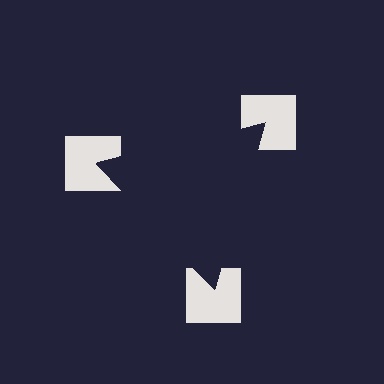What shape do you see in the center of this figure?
An illusory triangle — its edges are inferred from the aligned wedge cuts in the notched squares, not physically drawn.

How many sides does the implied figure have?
3 sides.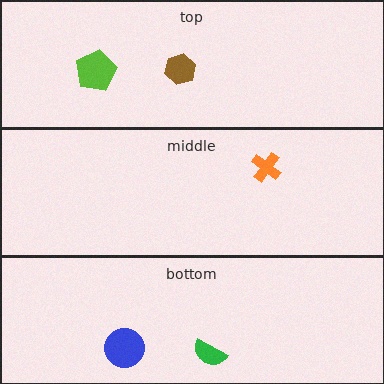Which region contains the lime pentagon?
The top region.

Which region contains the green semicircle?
The bottom region.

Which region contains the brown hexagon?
The top region.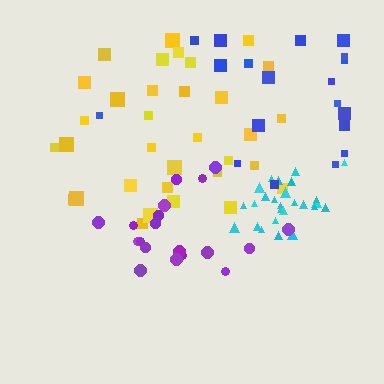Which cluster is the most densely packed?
Cyan.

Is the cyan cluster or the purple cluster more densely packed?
Cyan.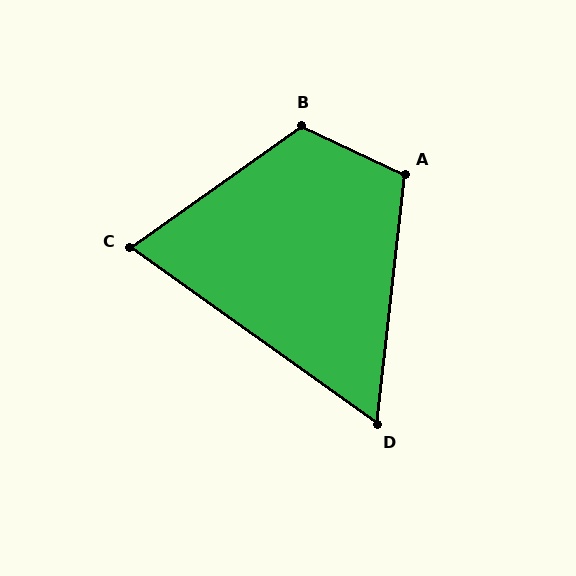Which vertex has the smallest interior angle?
D, at approximately 61 degrees.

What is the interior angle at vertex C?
Approximately 71 degrees (acute).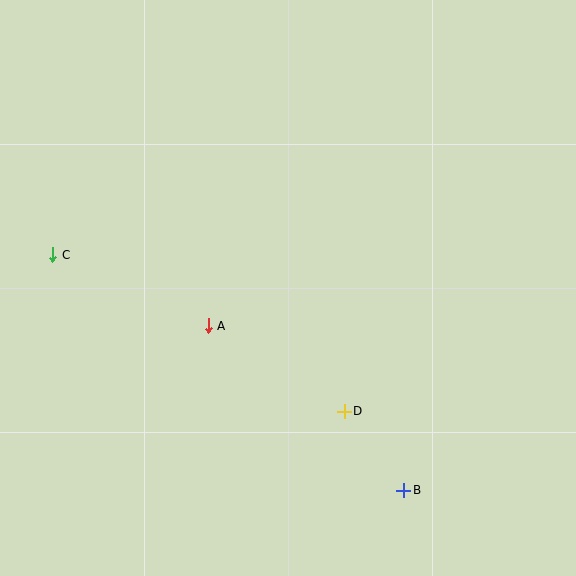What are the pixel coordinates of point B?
Point B is at (404, 490).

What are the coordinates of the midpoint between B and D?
The midpoint between B and D is at (374, 451).